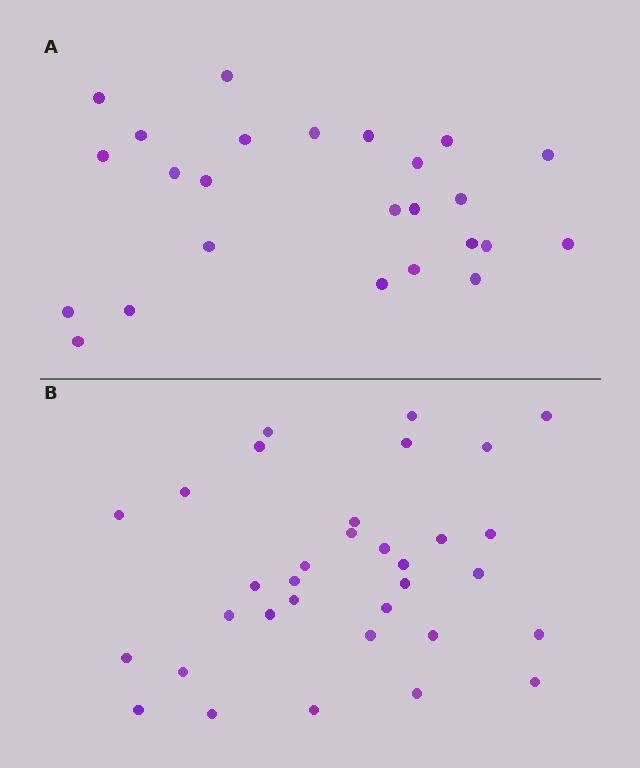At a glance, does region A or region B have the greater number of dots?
Region B (the bottom region) has more dots.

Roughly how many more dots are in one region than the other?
Region B has roughly 8 or so more dots than region A.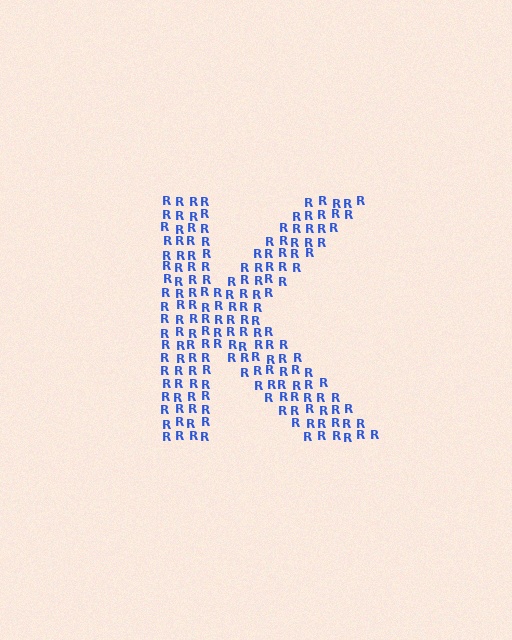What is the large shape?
The large shape is the letter K.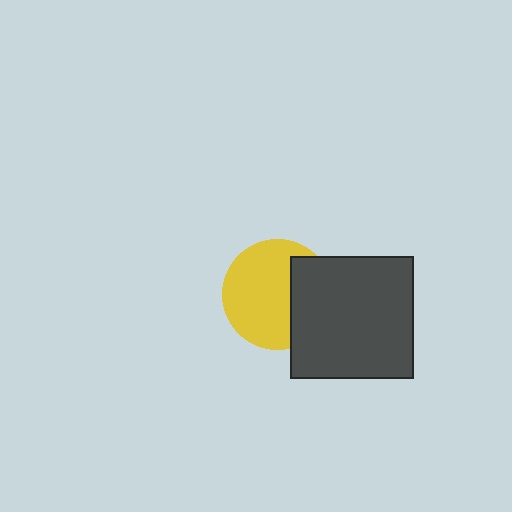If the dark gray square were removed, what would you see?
You would see the complete yellow circle.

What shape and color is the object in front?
The object in front is a dark gray square.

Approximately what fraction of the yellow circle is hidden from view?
Roughly 34% of the yellow circle is hidden behind the dark gray square.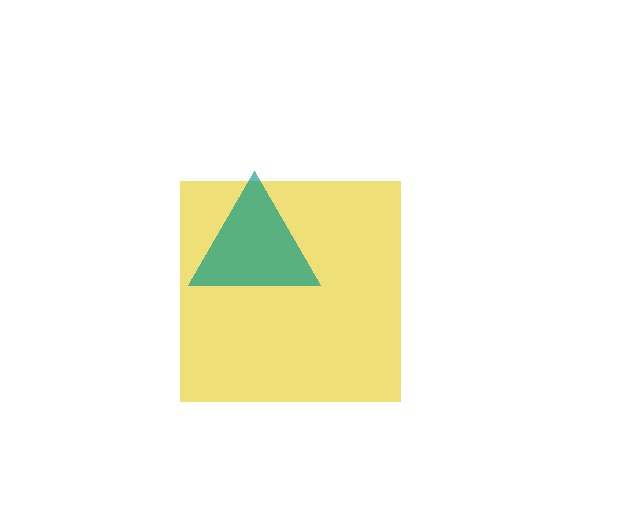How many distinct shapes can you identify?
There are 2 distinct shapes: a yellow square, a teal triangle.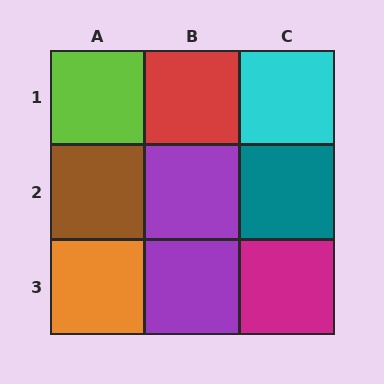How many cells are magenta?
1 cell is magenta.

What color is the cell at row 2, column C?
Teal.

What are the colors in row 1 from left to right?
Lime, red, cyan.